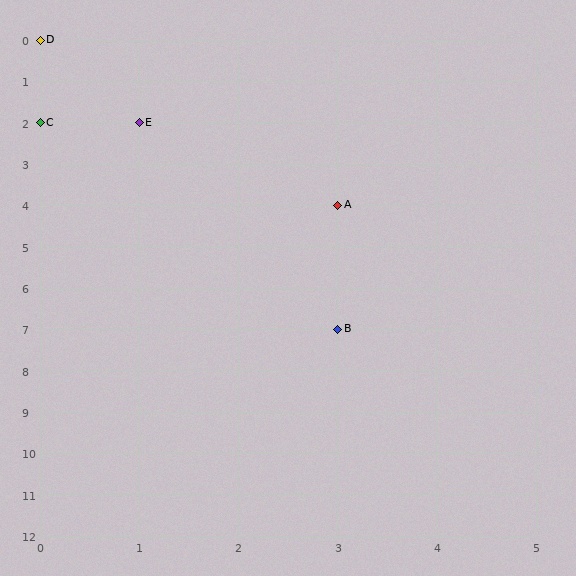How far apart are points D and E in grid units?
Points D and E are 1 column and 2 rows apart (about 2.2 grid units diagonally).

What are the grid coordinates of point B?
Point B is at grid coordinates (3, 7).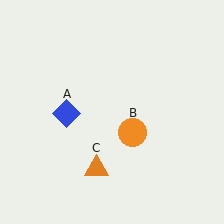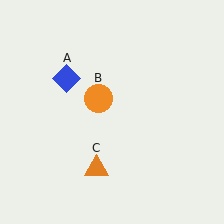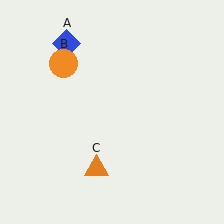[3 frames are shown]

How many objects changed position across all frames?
2 objects changed position: blue diamond (object A), orange circle (object B).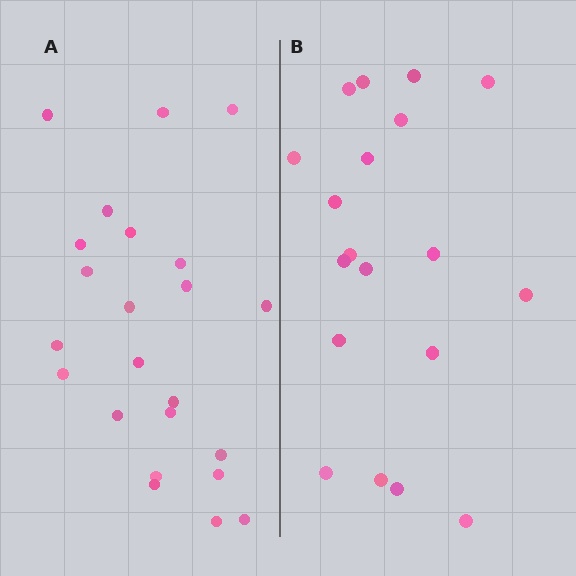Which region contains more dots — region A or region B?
Region A (the left region) has more dots.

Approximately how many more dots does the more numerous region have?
Region A has about 4 more dots than region B.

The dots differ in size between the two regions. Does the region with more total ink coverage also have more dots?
No. Region B has more total ink coverage because its dots are larger, but region A actually contains more individual dots. Total area can be misleading — the number of items is what matters here.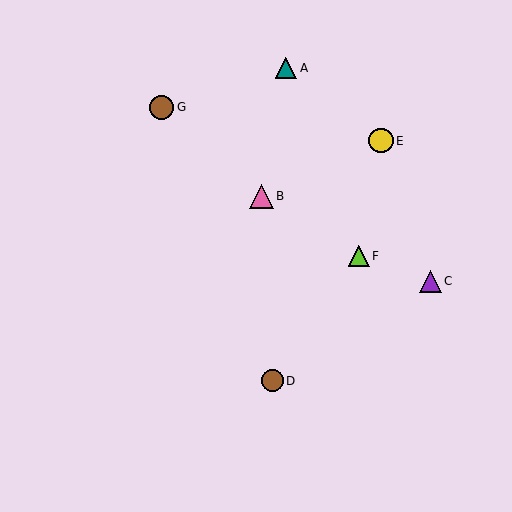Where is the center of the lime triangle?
The center of the lime triangle is at (359, 256).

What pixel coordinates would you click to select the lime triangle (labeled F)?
Click at (359, 256) to select the lime triangle F.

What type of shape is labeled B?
Shape B is a pink triangle.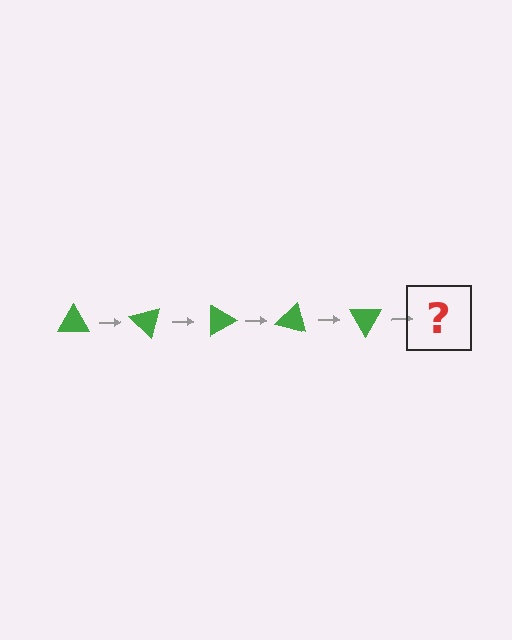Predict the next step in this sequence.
The next step is a green triangle rotated 225 degrees.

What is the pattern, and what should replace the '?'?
The pattern is that the triangle rotates 45 degrees each step. The '?' should be a green triangle rotated 225 degrees.